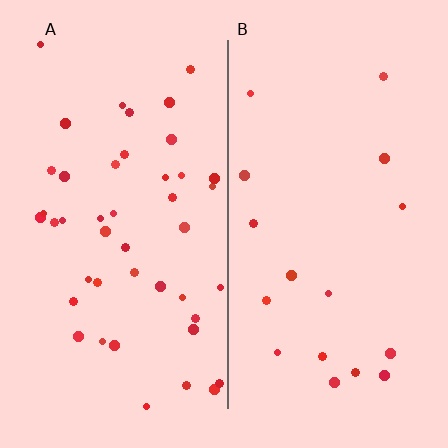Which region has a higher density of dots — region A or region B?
A (the left).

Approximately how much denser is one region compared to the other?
Approximately 2.6× — region A over region B.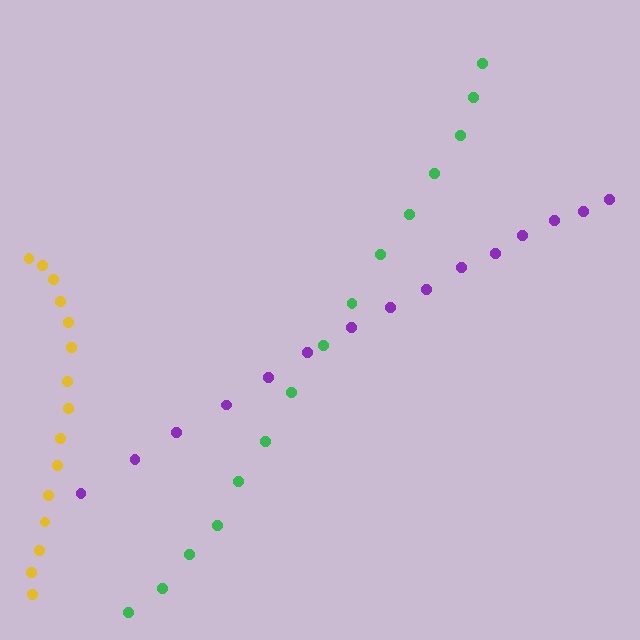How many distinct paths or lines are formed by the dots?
There are 3 distinct paths.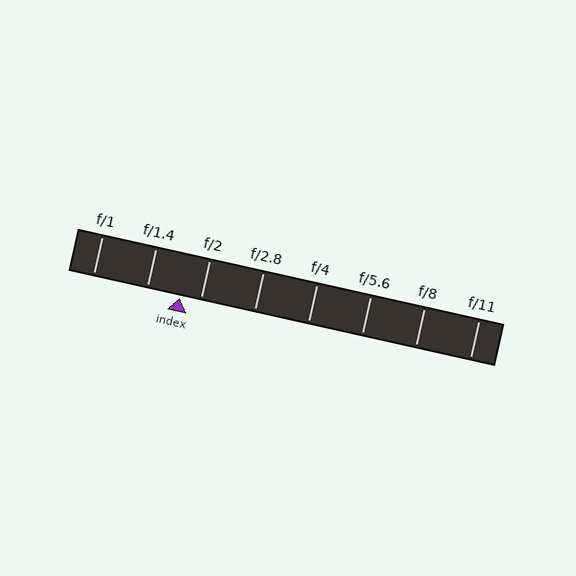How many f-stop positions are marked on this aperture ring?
There are 8 f-stop positions marked.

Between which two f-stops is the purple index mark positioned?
The index mark is between f/1.4 and f/2.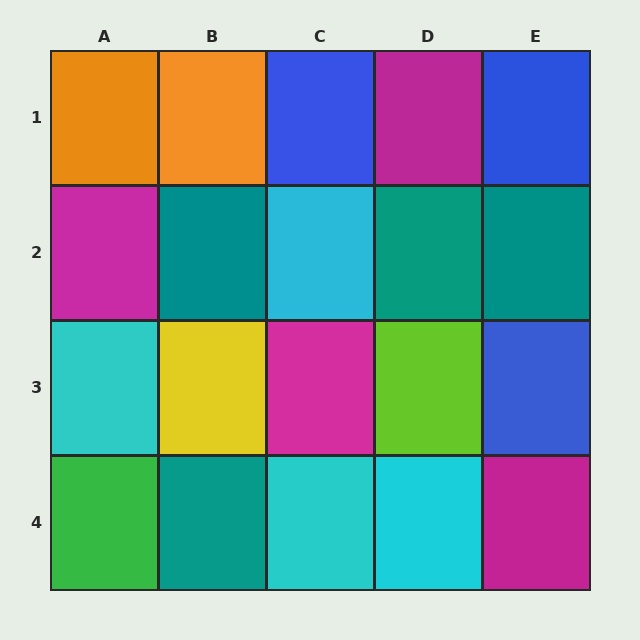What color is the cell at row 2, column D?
Teal.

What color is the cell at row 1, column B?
Orange.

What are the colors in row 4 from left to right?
Green, teal, cyan, cyan, magenta.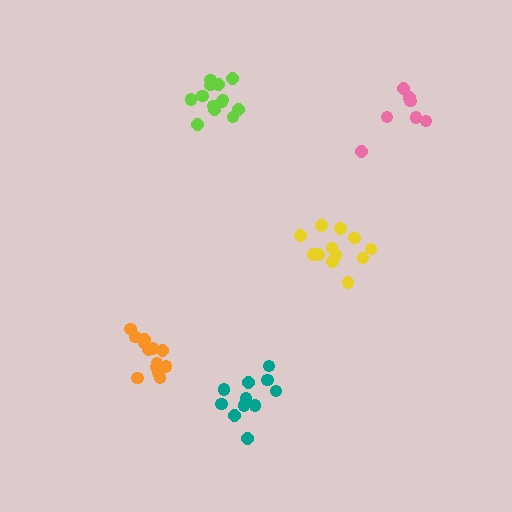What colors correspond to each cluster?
The clusters are colored: teal, pink, orange, yellow, lime.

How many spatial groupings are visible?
There are 5 spatial groupings.